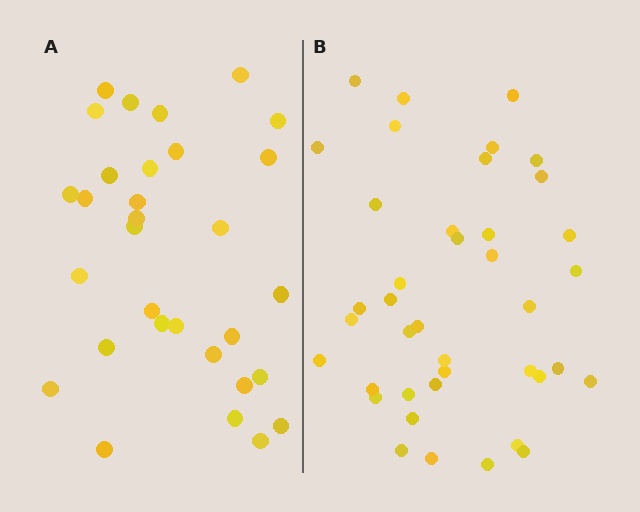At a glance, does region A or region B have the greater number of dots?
Region B (the right region) has more dots.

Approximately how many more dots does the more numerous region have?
Region B has roughly 8 or so more dots than region A.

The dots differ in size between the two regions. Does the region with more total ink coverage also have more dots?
No. Region A has more total ink coverage because its dots are larger, but region B actually contains more individual dots. Total area can be misleading — the number of items is what matters here.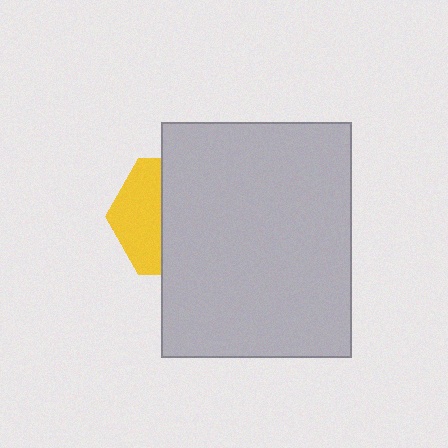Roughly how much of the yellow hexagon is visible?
A small part of it is visible (roughly 39%).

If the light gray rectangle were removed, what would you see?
You would see the complete yellow hexagon.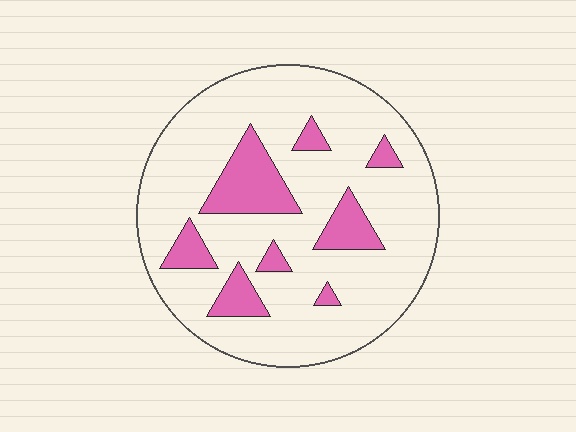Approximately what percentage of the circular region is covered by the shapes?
Approximately 20%.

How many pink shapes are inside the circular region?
8.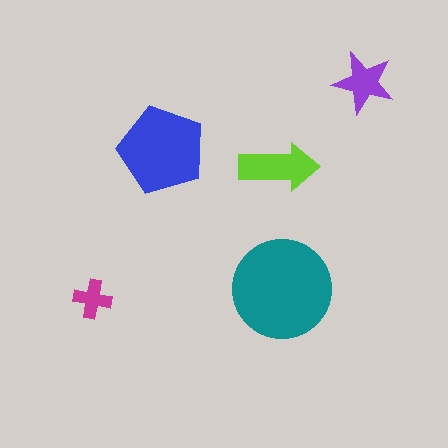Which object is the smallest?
The magenta cross.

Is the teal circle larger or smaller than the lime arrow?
Larger.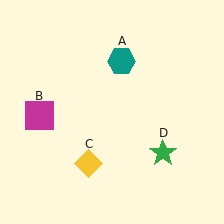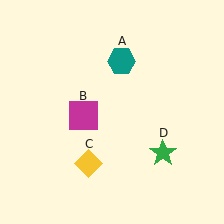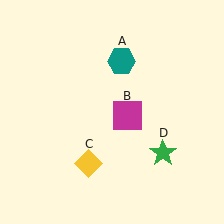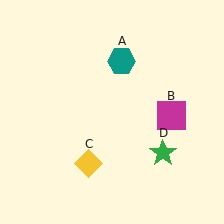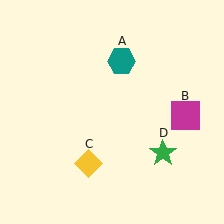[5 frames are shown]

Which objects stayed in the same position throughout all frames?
Teal hexagon (object A) and yellow diamond (object C) and green star (object D) remained stationary.